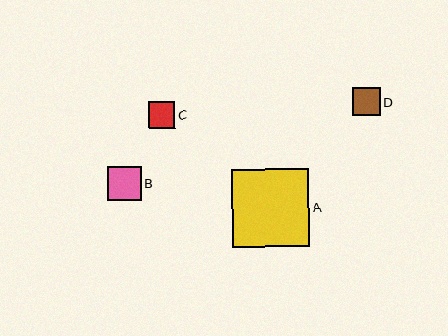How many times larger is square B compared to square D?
Square B is approximately 1.2 times the size of square D.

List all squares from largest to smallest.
From largest to smallest: A, B, D, C.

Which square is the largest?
Square A is the largest with a size of approximately 78 pixels.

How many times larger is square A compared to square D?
Square A is approximately 2.8 times the size of square D.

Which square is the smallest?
Square C is the smallest with a size of approximately 26 pixels.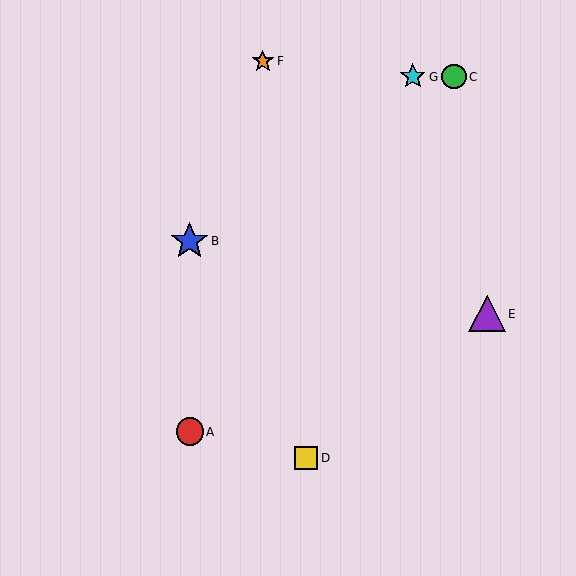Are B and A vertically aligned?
Yes, both are at x≈190.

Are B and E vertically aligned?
No, B is at x≈190 and E is at x≈487.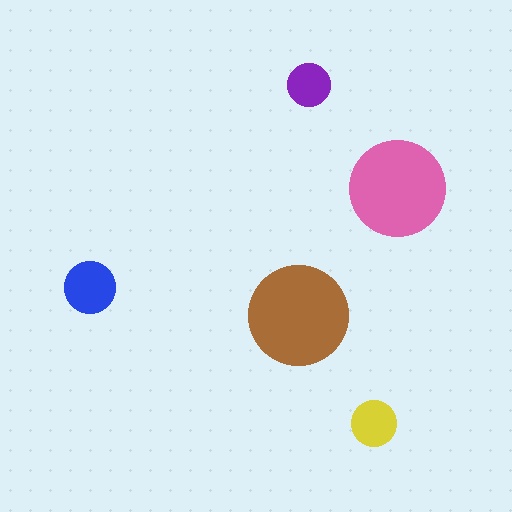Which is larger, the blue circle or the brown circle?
The brown one.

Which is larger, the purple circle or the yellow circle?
The yellow one.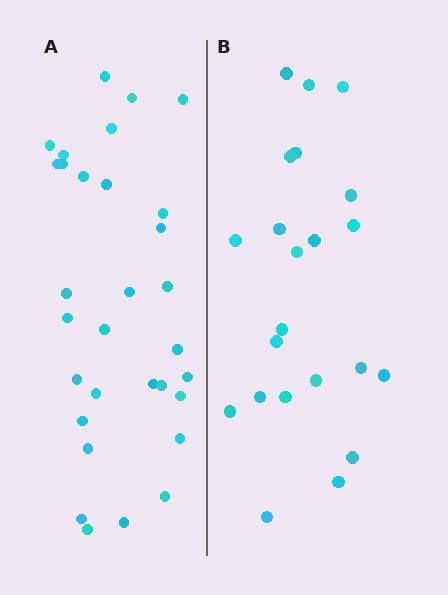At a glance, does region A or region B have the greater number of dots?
Region A (the left region) has more dots.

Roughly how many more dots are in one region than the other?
Region A has roughly 8 or so more dots than region B.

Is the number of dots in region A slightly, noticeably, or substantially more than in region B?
Region A has noticeably more, but not dramatically so. The ratio is roughly 1.4 to 1.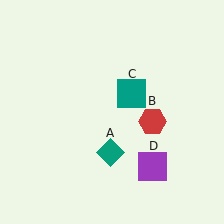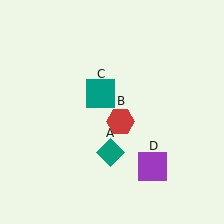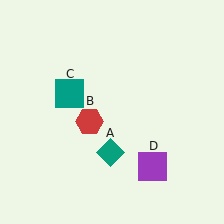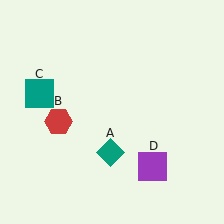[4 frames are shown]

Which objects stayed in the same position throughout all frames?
Teal diamond (object A) and purple square (object D) remained stationary.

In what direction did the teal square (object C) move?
The teal square (object C) moved left.